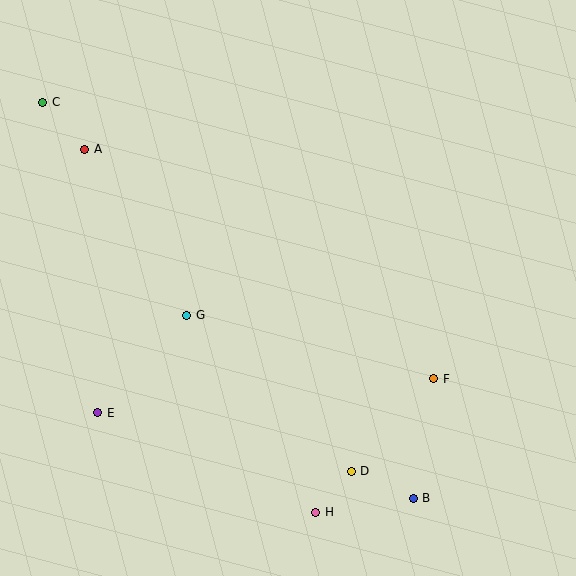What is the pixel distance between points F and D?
The distance between F and D is 124 pixels.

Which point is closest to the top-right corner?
Point F is closest to the top-right corner.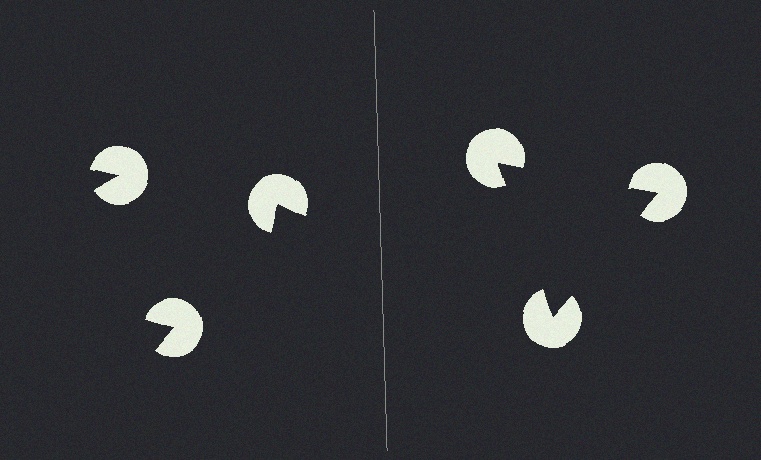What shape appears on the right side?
An illusory triangle.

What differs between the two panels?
The pac-man discs are positioned identically on both sides; only the wedge orientations differ. On the right they align to a triangle; on the left they are misaligned.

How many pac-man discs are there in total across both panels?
6 — 3 on each side.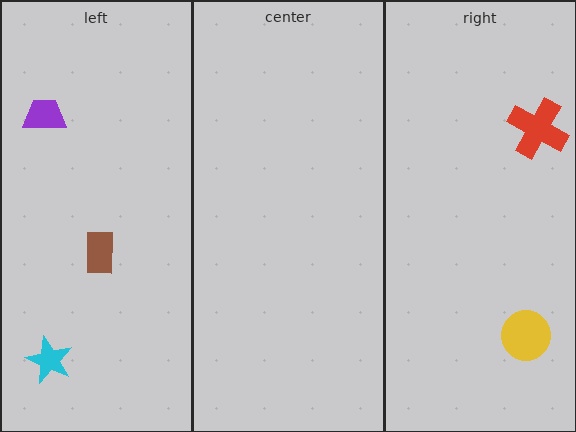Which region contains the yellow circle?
The right region.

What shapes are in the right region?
The red cross, the yellow circle.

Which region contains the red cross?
The right region.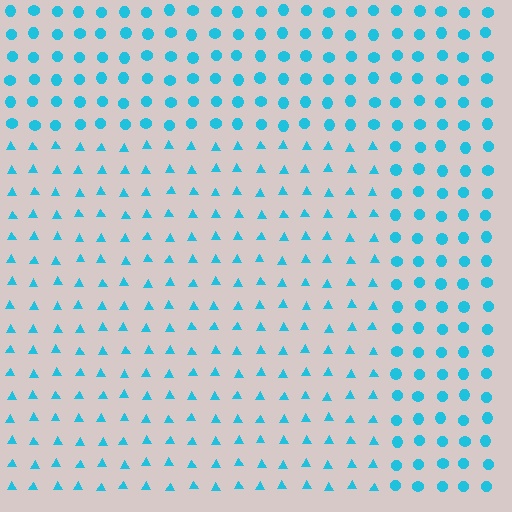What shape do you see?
I see a rectangle.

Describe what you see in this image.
The image is filled with small cyan elements arranged in a uniform grid. A rectangle-shaped region contains triangles, while the surrounding area contains circles. The boundary is defined purely by the change in element shape.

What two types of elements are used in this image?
The image uses triangles inside the rectangle region and circles outside it.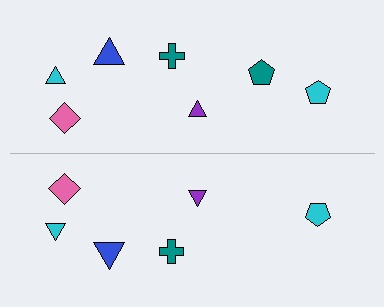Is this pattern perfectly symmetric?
No, the pattern is not perfectly symmetric. A teal pentagon is missing from the bottom side.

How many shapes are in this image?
There are 13 shapes in this image.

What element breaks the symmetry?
A teal pentagon is missing from the bottom side.